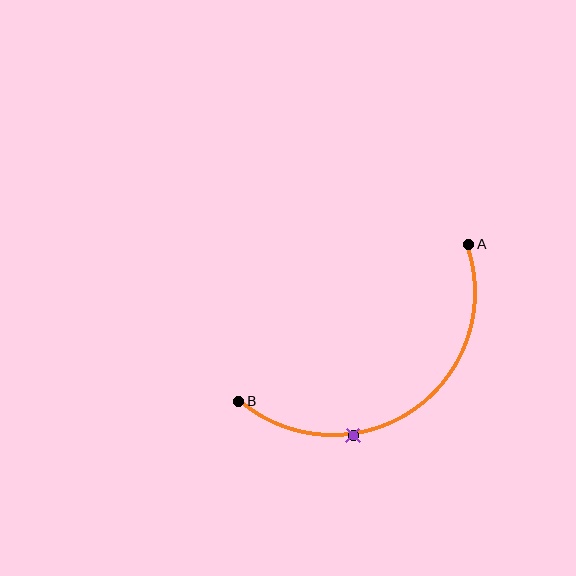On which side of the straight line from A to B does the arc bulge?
The arc bulges below and to the right of the straight line connecting A and B.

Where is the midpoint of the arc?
The arc midpoint is the point on the curve farthest from the straight line joining A and B. It sits below and to the right of that line.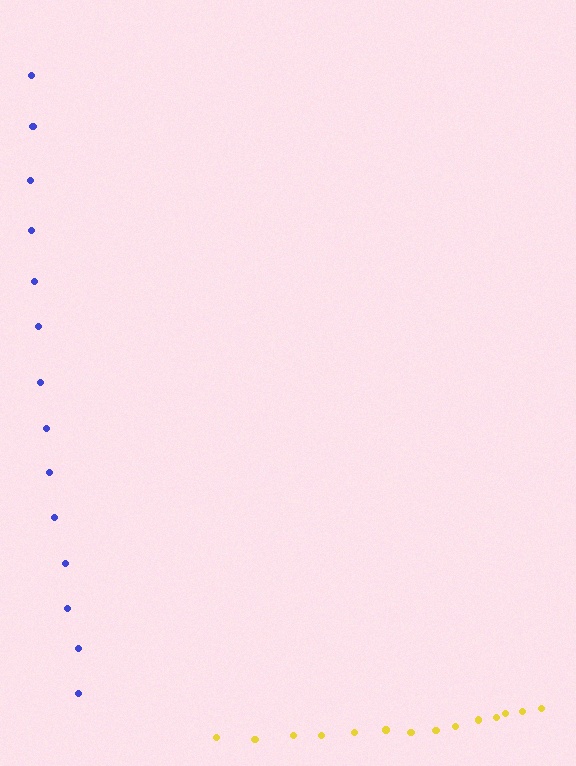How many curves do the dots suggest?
There are 2 distinct paths.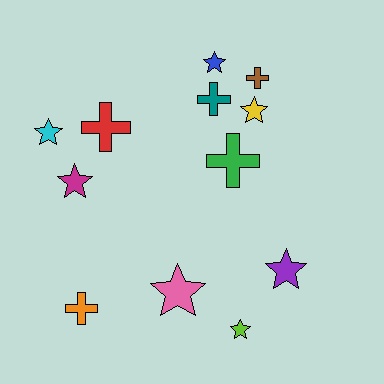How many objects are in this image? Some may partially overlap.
There are 12 objects.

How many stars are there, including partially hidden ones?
There are 7 stars.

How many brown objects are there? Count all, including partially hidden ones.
There is 1 brown object.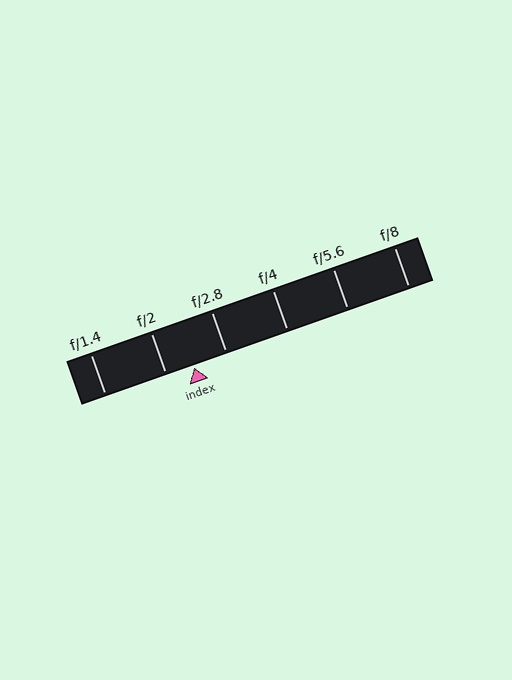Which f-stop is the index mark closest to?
The index mark is closest to f/2.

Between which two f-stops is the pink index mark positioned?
The index mark is between f/2 and f/2.8.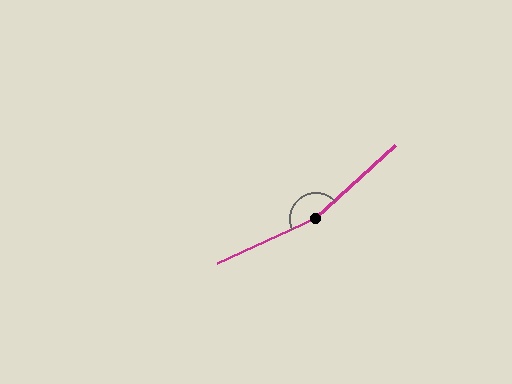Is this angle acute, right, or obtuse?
It is obtuse.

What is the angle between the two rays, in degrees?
Approximately 161 degrees.